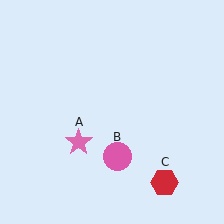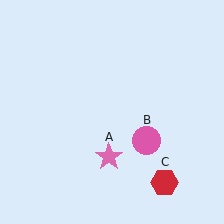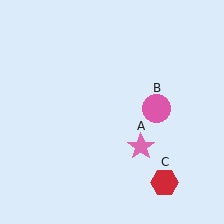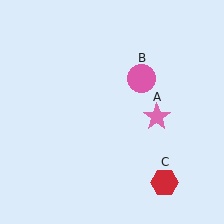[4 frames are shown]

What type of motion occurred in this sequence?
The pink star (object A), pink circle (object B) rotated counterclockwise around the center of the scene.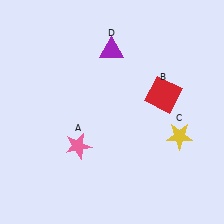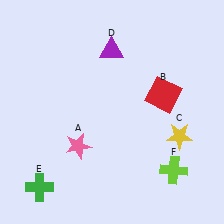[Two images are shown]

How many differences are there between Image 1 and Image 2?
There are 2 differences between the two images.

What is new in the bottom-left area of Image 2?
A green cross (E) was added in the bottom-left area of Image 2.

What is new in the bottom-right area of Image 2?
A lime cross (F) was added in the bottom-right area of Image 2.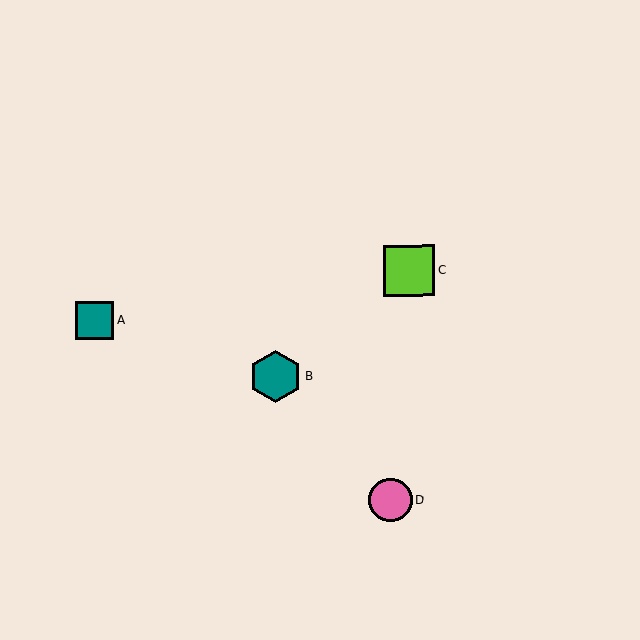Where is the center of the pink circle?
The center of the pink circle is at (390, 500).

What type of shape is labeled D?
Shape D is a pink circle.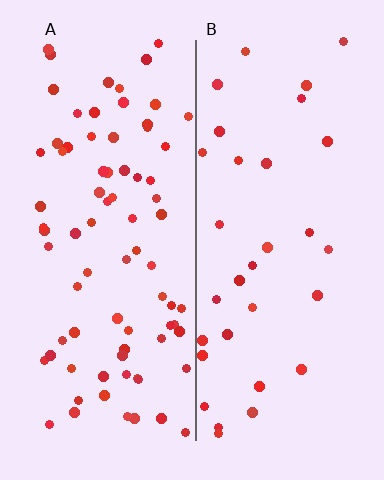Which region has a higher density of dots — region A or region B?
A (the left).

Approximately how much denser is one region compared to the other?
Approximately 2.4× — region A over region B.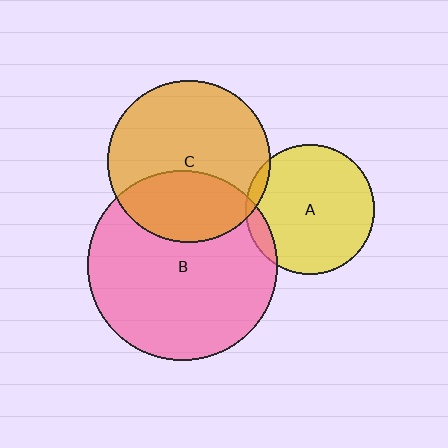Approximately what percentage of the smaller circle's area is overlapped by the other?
Approximately 35%.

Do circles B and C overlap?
Yes.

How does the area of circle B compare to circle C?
Approximately 1.4 times.